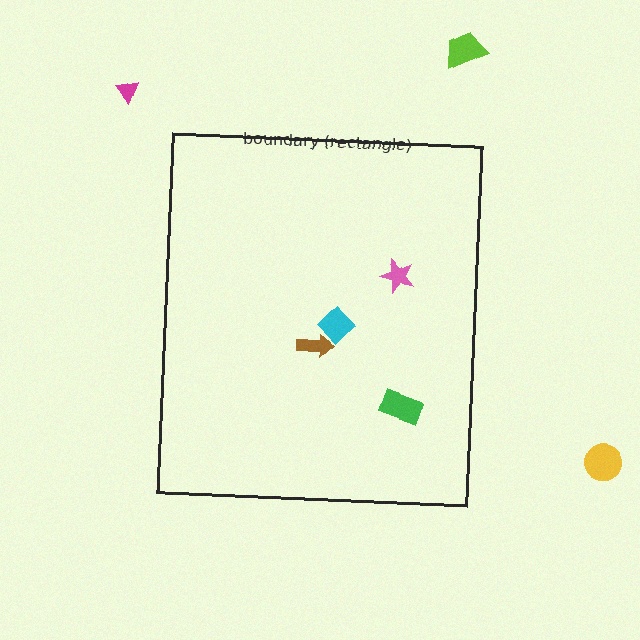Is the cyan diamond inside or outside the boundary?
Inside.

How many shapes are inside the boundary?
4 inside, 3 outside.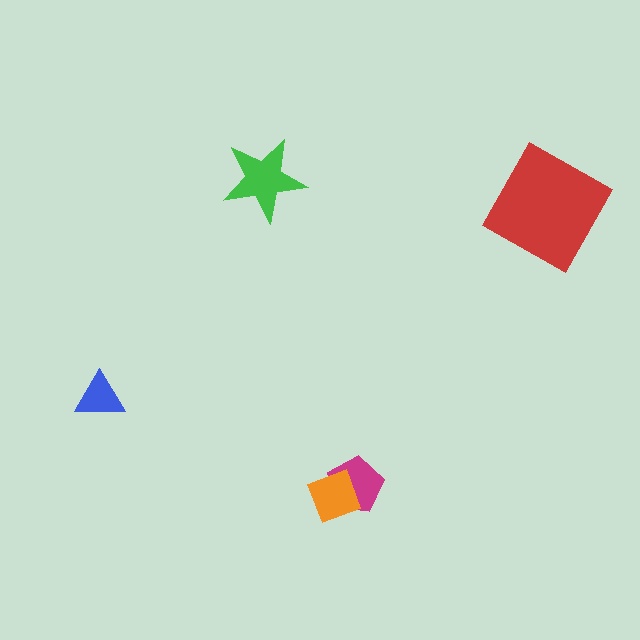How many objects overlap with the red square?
0 objects overlap with the red square.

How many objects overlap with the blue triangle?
0 objects overlap with the blue triangle.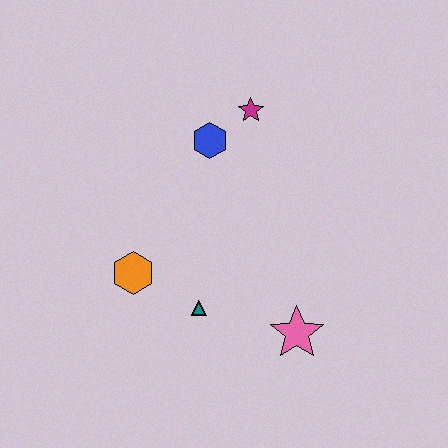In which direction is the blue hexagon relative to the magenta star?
The blue hexagon is to the left of the magenta star.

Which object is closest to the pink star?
The teal triangle is closest to the pink star.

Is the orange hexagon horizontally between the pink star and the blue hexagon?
No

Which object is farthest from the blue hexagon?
The pink star is farthest from the blue hexagon.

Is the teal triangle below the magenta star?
Yes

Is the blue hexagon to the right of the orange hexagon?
Yes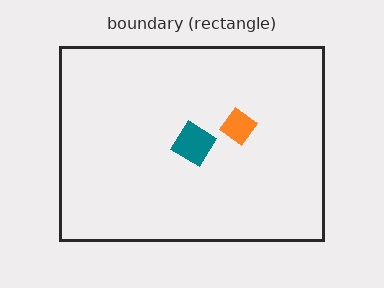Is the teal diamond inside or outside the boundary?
Inside.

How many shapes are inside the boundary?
2 inside, 0 outside.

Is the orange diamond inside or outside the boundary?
Inside.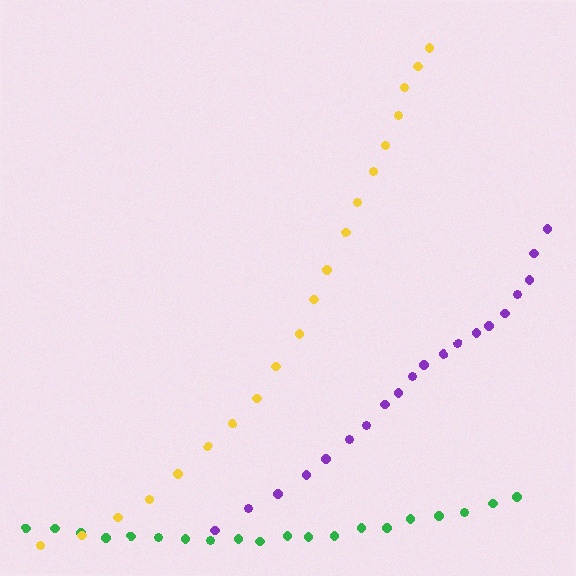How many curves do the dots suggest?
There are 3 distinct paths.